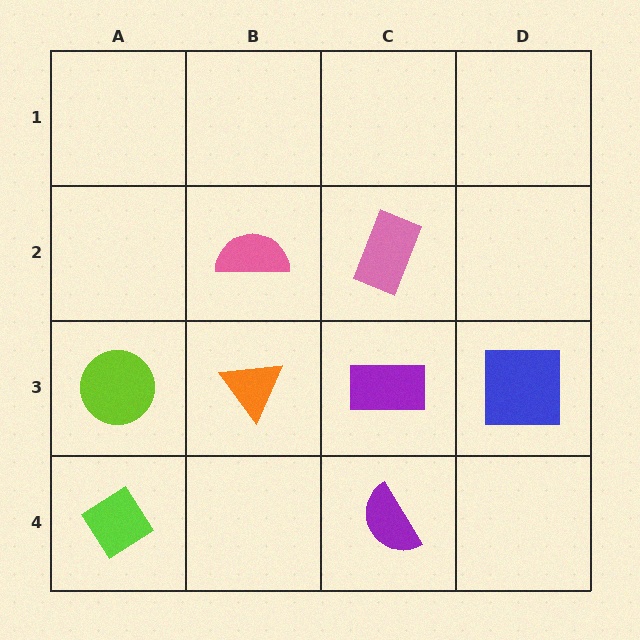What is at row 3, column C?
A purple rectangle.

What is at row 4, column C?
A purple semicircle.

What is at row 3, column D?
A blue square.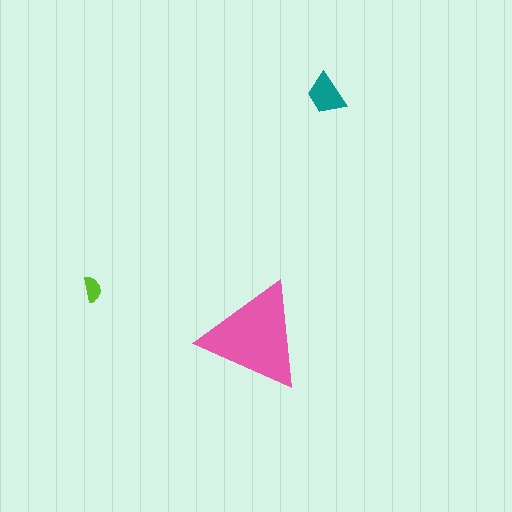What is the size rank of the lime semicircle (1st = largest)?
3rd.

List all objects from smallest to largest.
The lime semicircle, the teal trapezoid, the pink triangle.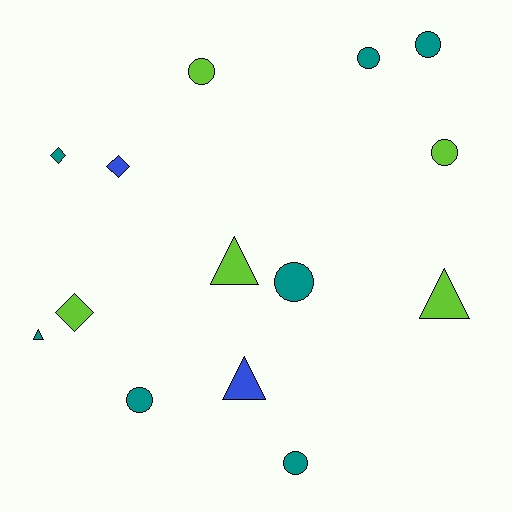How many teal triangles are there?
There is 1 teal triangle.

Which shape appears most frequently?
Circle, with 7 objects.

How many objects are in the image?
There are 14 objects.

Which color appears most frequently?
Teal, with 7 objects.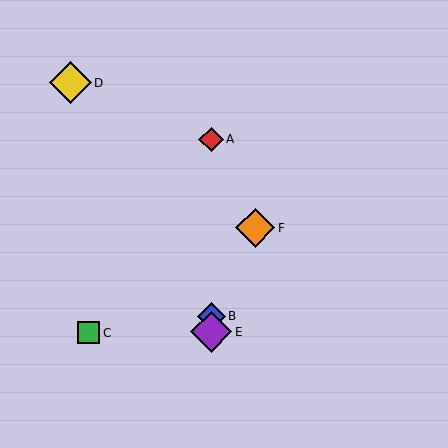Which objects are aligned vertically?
Objects A, B, E are aligned vertically.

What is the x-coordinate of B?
Object B is at x≈211.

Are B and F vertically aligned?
No, B is at x≈211 and F is at x≈255.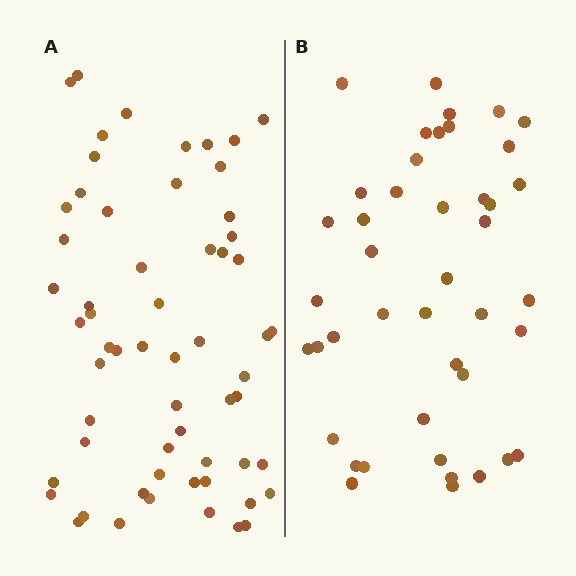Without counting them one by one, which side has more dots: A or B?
Region A (the left region) has more dots.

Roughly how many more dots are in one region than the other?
Region A has approximately 15 more dots than region B.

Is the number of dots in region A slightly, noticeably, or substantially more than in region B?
Region A has noticeably more, but not dramatically so. The ratio is roughly 1.4 to 1.